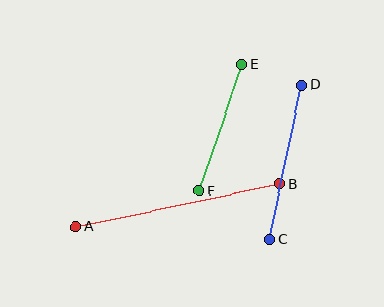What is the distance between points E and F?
The distance is approximately 133 pixels.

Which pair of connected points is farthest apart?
Points A and B are farthest apart.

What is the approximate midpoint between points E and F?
The midpoint is at approximately (220, 128) pixels.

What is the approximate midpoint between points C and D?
The midpoint is at approximately (286, 162) pixels.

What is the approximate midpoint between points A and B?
The midpoint is at approximately (178, 205) pixels.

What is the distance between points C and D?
The distance is approximately 157 pixels.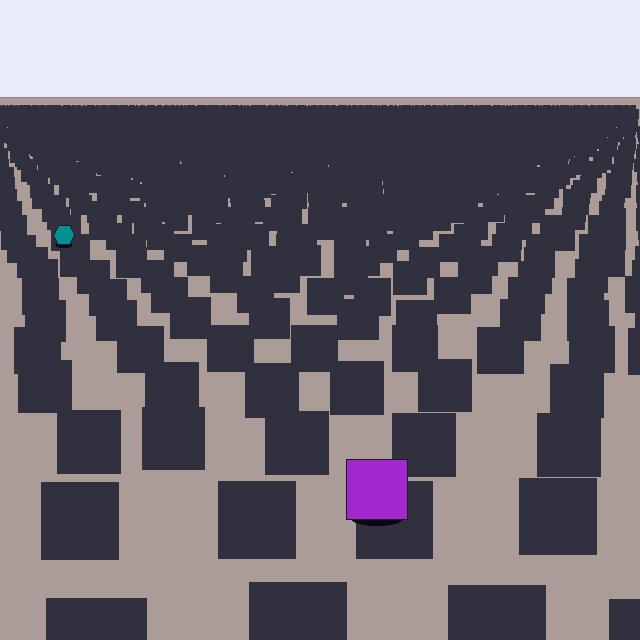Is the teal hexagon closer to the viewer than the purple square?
No. The purple square is closer — you can tell from the texture gradient: the ground texture is coarser near it.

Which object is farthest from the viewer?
The teal hexagon is farthest from the viewer. It appears smaller and the ground texture around it is denser.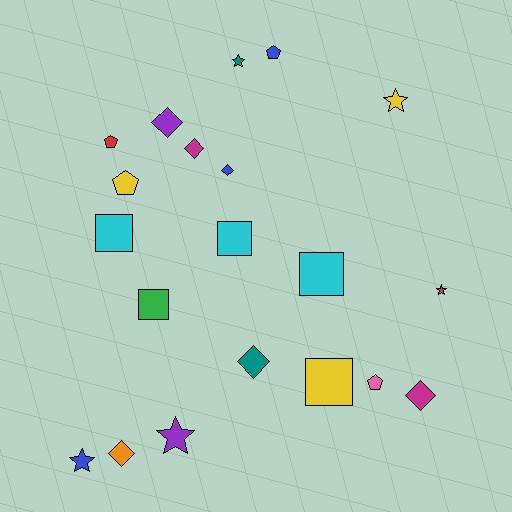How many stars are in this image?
There are 5 stars.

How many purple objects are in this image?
There are 2 purple objects.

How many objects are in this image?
There are 20 objects.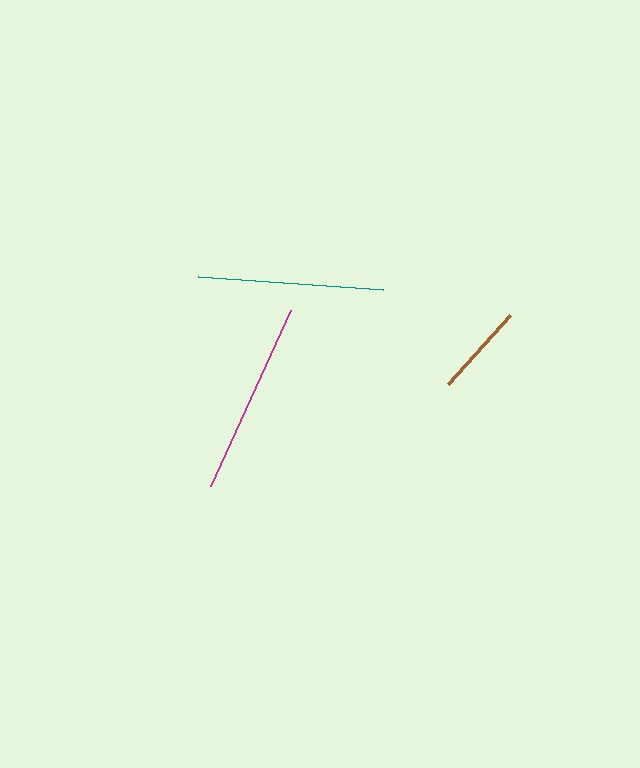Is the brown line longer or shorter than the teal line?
The teal line is longer than the brown line.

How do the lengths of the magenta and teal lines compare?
The magenta and teal lines are approximately the same length.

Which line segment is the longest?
The magenta line is the longest at approximately 193 pixels.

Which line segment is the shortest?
The brown line is the shortest at approximately 93 pixels.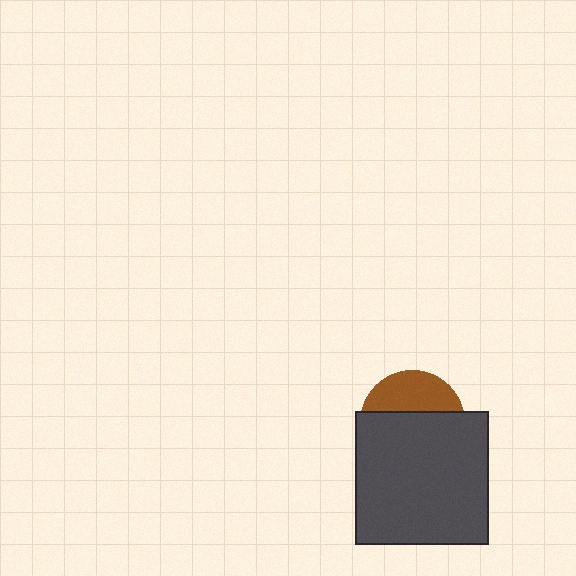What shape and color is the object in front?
The object in front is a dark gray square.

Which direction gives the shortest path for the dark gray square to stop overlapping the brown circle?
Moving down gives the shortest separation.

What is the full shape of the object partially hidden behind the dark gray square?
The partially hidden object is a brown circle.